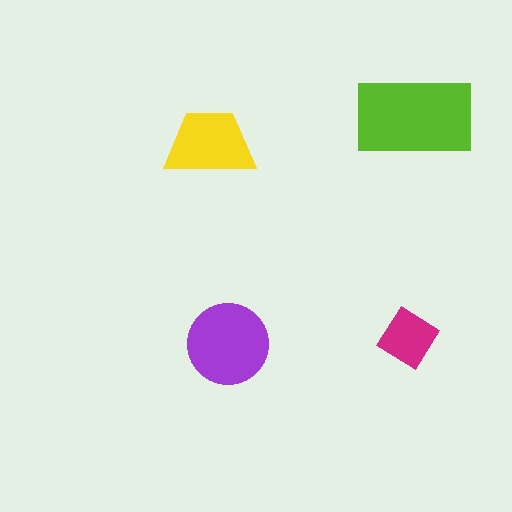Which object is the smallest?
The magenta diamond.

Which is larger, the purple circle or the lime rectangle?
The lime rectangle.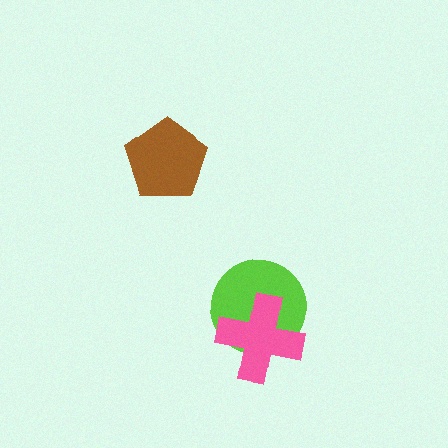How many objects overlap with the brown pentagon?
0 objects overlap with the brown pentagon.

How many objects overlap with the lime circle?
1 object overlaps with the lime circle.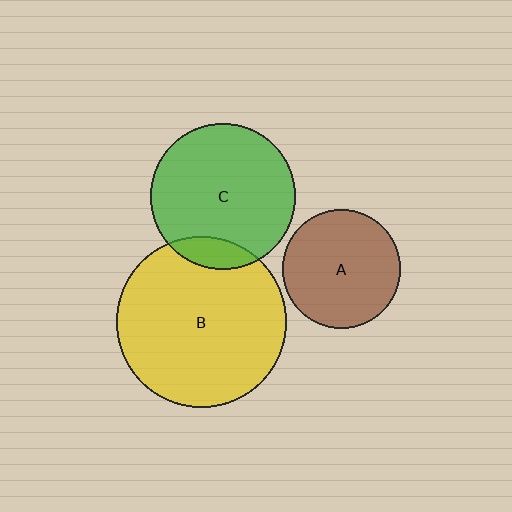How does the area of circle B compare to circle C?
Approximately 1.4 times.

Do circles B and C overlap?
Yes.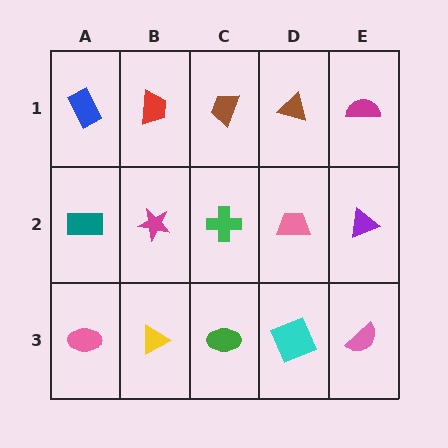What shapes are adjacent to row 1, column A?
A teal rectangle (row 2, column A), a red trapezoid (row 1, column B).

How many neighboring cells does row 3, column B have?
3.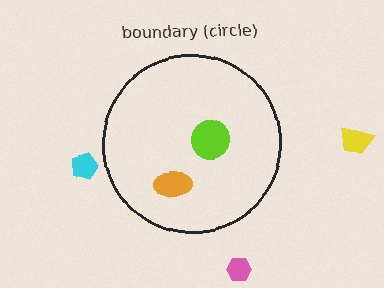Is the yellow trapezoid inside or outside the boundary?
Outside.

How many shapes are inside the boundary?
2 inside, 3 outside.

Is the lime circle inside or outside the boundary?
Inside.